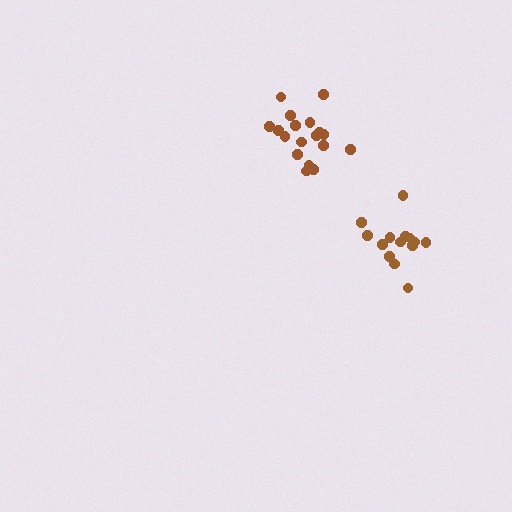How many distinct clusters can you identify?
There are 2 distinct clusters.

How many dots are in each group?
Group 1: 14 dots, Group 2: 18 dots (32 total).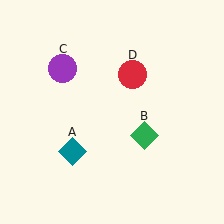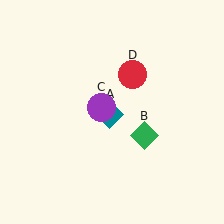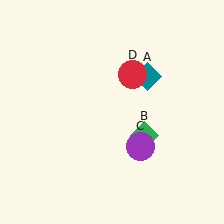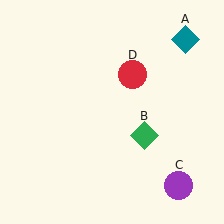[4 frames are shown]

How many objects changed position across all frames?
2 objects changed position: teal diamond (object A), purple circle (object C).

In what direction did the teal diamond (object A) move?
The teal diamond (object A) moved up and to the right.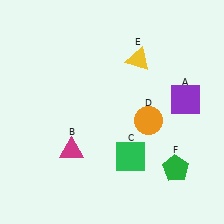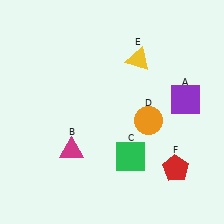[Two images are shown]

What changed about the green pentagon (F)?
In Image 1, F is green. In Image 2, it changed to red.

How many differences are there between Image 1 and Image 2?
There is 1 difference between the two images.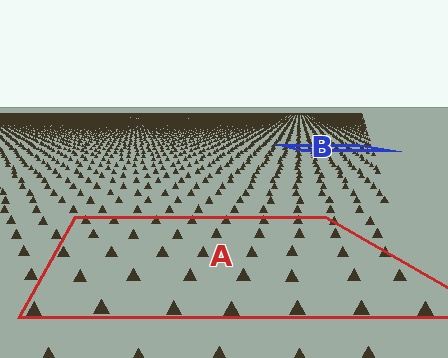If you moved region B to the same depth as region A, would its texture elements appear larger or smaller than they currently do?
They would appear larger. At a closer depth, the same texture elements are projected at a bigger on-screen size.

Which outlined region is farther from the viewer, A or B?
Region B is farther from the viewer — the texture elements inside it appear smaller and more densely packed.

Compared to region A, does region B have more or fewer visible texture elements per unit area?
Region B has more texture elements per unit area — they are packed more densely because it is farther away.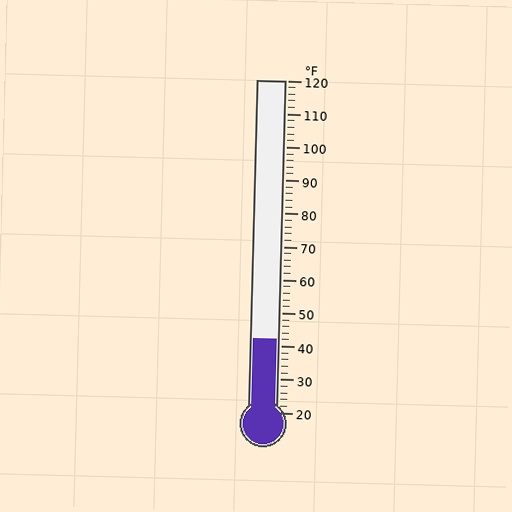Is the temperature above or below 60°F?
The temperature is below 60°F.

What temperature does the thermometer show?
The thermometer shows approximately 42°F.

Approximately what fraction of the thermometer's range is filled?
The thermometer is filled to approximately 20% of its range.